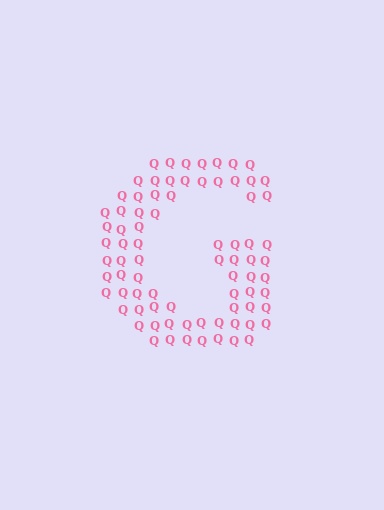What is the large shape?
The large shape is the letter G.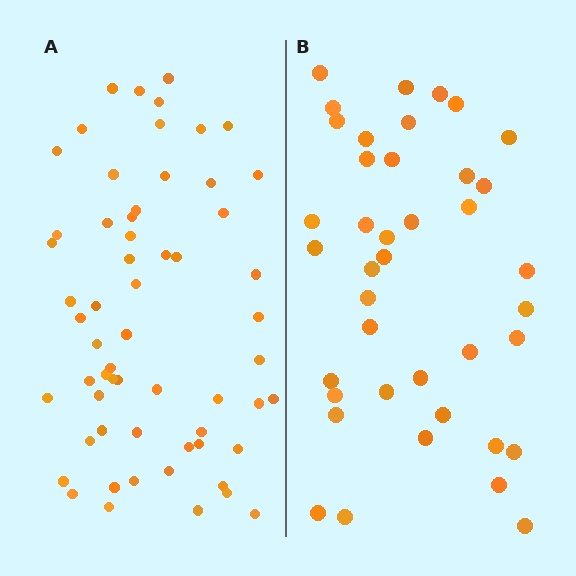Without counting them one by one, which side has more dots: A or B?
Region A (the left region) has more dots.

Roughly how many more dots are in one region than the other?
Region A has approximately 20 more dots than region B.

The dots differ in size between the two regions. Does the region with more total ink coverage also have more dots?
No. Region B has more total ink coverage because its dots are larger, but region A actually contains more individual dots. Total area can be misleading — the number of items is what matters here.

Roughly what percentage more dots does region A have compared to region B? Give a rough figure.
About 50% more.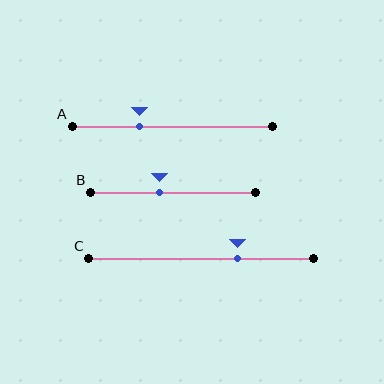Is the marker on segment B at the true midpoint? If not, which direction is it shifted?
No, the marker on segment B is shifted to the left by about 8% of the segment length.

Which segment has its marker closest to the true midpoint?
Segment B has its marker closest to the true midpoint.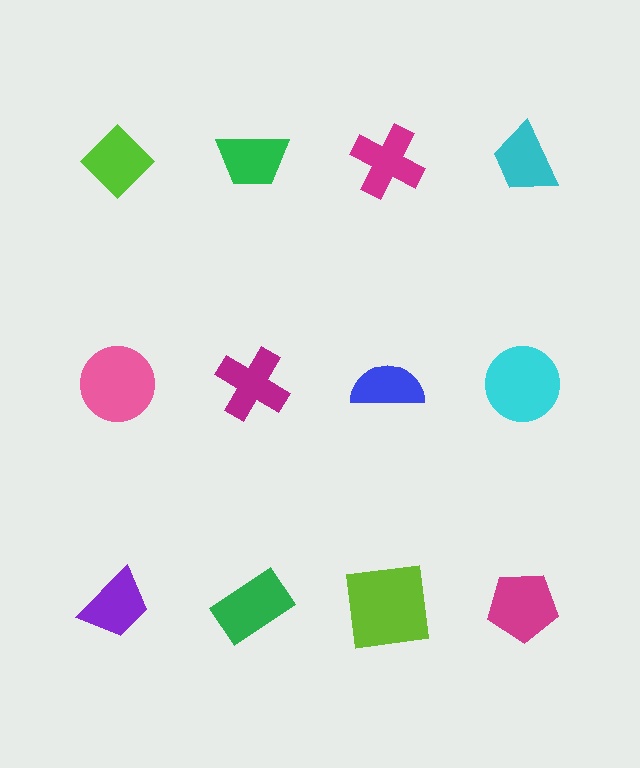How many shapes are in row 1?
4 shapes.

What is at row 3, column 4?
A magenta pentagon.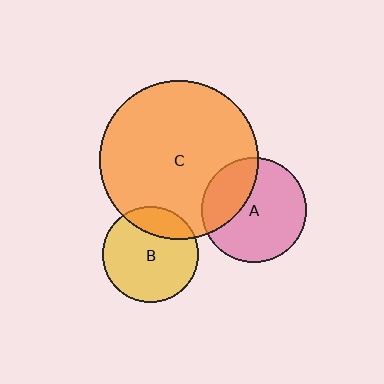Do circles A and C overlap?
Yes.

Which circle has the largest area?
Circle C (orange).